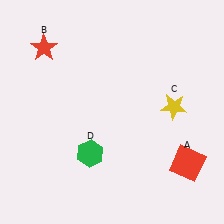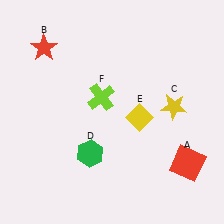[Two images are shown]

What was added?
A yellow diamond (E), a lime cross (F) were added in Image 2.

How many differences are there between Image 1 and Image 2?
There are 2 differences between the two images.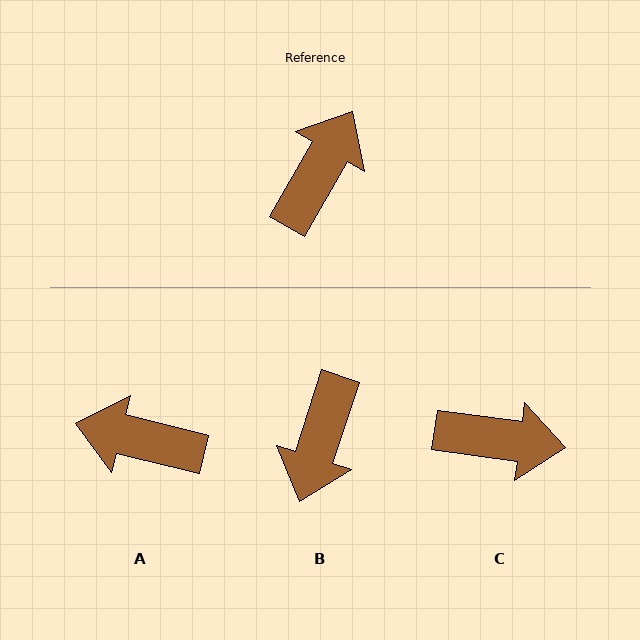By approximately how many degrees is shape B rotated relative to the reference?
Approximately 168 degrees clockwise.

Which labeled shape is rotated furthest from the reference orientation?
B, about 168 degrees away.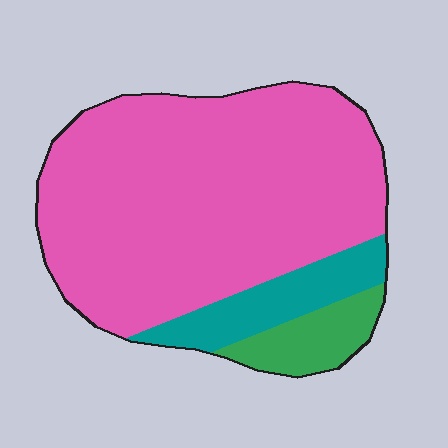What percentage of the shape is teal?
Teal takes up less than a sixth of the shape.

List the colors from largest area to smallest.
From largest to smallest: pink, teal, green.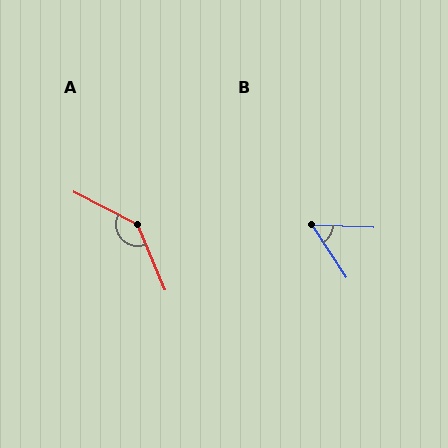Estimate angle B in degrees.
Approximately 54 degrees.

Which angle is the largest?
A, at approximately 139 degrees.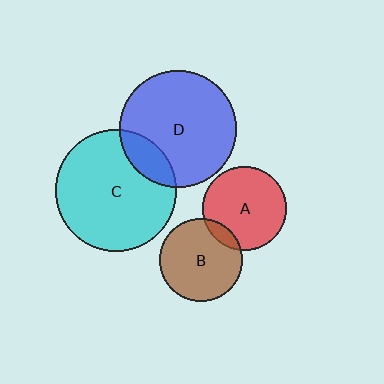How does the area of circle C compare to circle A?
Approximately 2.1 times.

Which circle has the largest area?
Circle C (cyan).